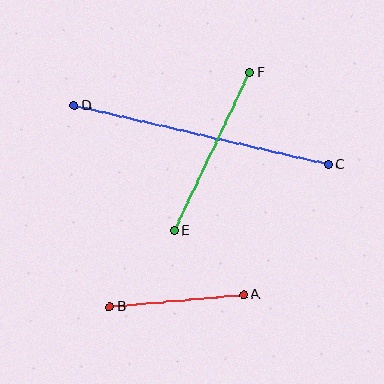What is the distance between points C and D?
The distance is approximately 260 pixels.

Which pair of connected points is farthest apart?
Points C and D are farthest apart.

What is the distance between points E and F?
The distance is approximately 175 pixels.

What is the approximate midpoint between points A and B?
The midpoint is at approximately (177, 301) pixels.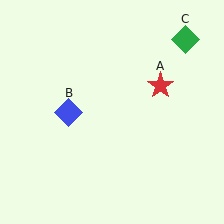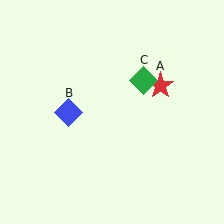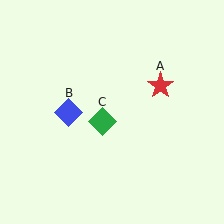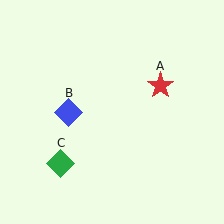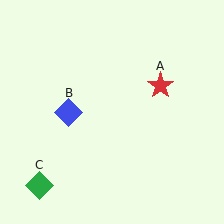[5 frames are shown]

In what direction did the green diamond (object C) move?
The green diamond (object C) moved down and to the left.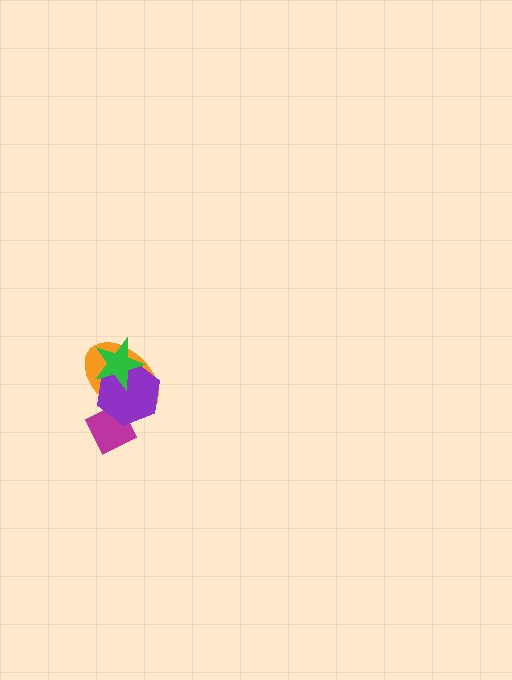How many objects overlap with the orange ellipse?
3 objects overlap with the orange ellipse.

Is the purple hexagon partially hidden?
Yes, it is partially covered by another shape.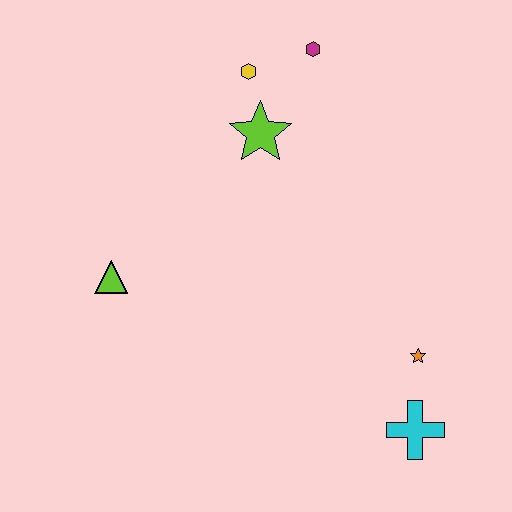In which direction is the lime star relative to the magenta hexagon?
The lime star is below the magenta hexagon.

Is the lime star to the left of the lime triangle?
No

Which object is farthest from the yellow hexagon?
The cyan cross is farthest from the yellow hexagon.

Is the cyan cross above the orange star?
No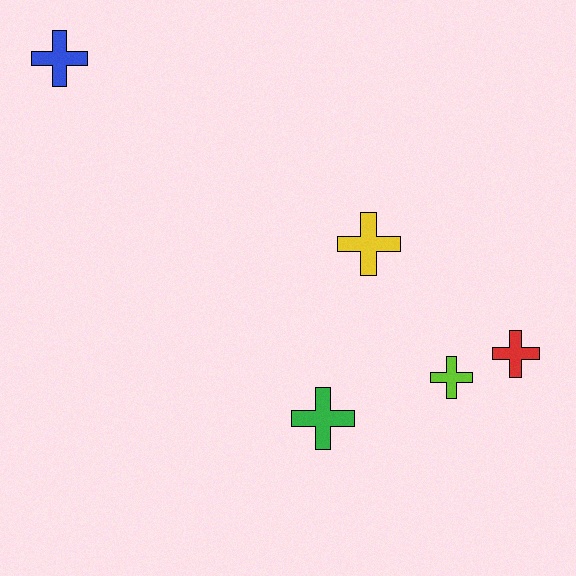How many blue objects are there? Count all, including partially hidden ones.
There is 1 blue object.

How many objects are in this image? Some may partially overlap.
There are 5 objects.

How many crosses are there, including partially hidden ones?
There are 5 crosses.